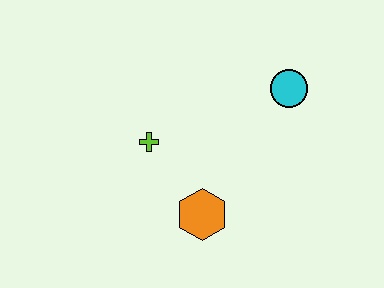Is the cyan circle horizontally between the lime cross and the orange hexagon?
No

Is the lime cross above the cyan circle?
No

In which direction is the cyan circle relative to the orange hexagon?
The cyan circle is above the orange hexagon.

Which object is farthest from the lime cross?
The cyan circle is farthest from the lime cross.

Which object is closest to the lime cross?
The orange hexagon is closest to the lime cross.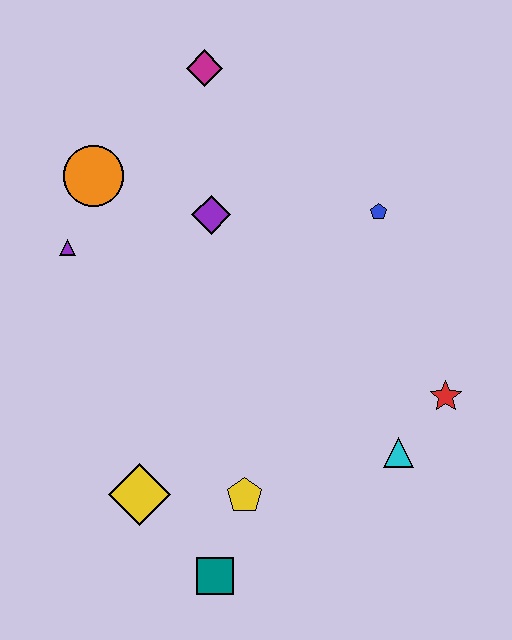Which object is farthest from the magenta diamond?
The teal square is farthest from the magenta diamond.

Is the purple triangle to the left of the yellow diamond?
Yes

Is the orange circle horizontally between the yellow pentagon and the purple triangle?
Yes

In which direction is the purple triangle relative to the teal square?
The purple triangle is above the teal square.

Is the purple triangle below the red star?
No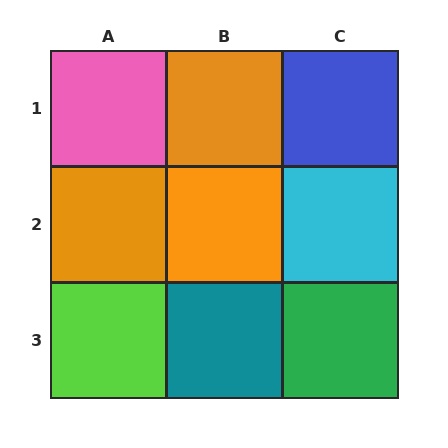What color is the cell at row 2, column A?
Orange.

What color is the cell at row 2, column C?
Cyan.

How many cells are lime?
1 cell is lime.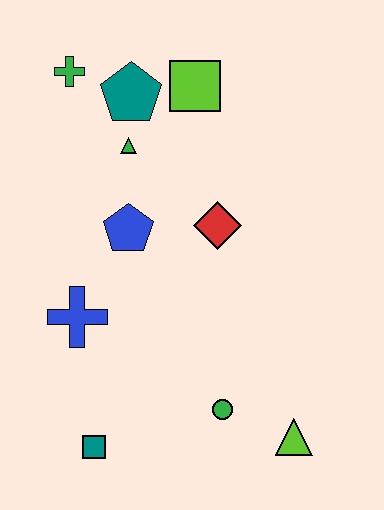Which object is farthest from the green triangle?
The lime triangle is farthest from the green triangle.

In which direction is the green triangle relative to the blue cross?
The green triangle is above the blue cross.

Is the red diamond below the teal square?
No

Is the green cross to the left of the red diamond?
Yes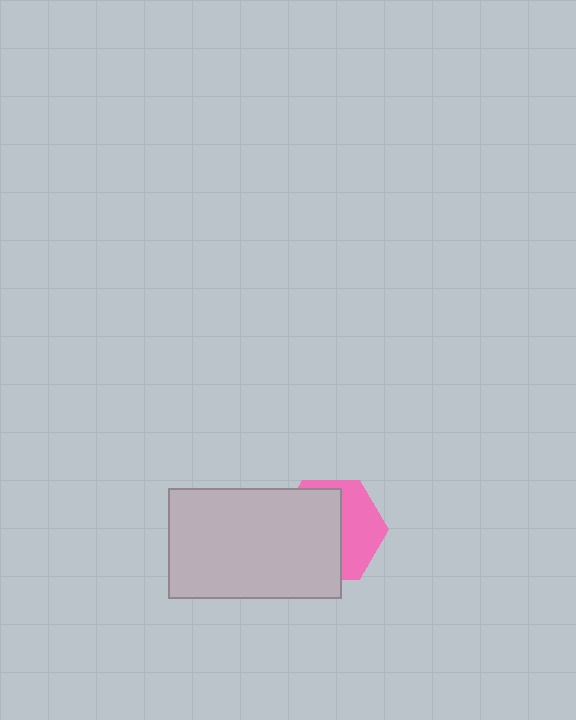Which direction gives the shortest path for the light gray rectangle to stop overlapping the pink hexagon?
Moving left gives the shortest separation.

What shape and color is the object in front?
The object in front is a light gray rectangle.